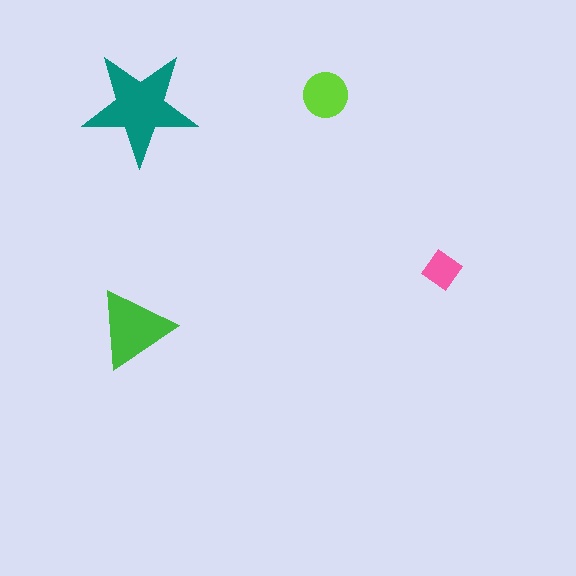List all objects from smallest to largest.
The pink diamond, the lime circle, the green triangle, the teal star.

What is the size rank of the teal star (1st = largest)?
1st.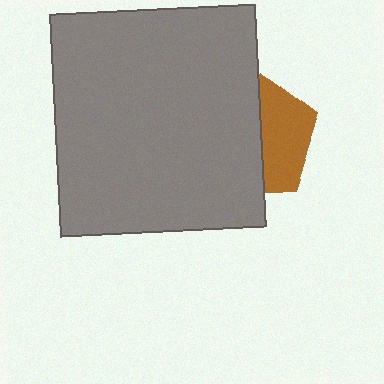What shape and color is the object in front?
The object in front is a gray rectangle.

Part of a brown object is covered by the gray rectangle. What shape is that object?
It is a pentagon.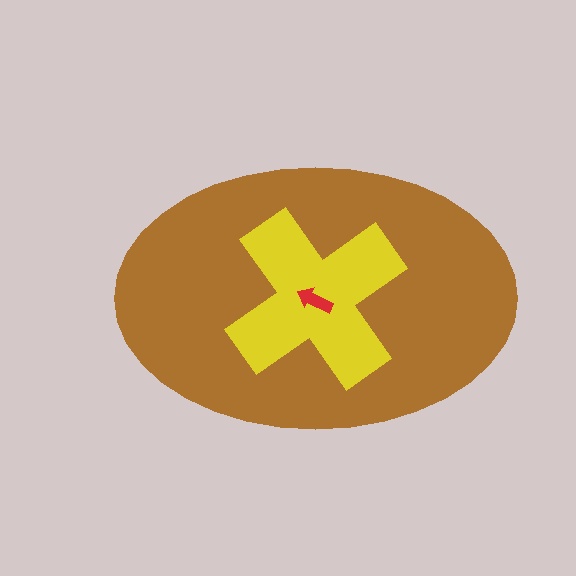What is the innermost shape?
The red arrow.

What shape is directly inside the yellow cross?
The red arrow.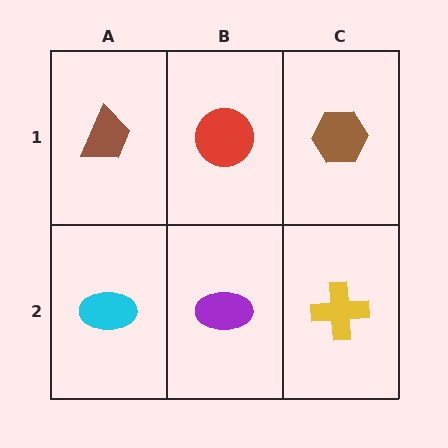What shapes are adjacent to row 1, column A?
A cyan ellipse (row 2, column A), a red circle (row 1, column B).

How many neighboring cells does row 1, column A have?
2.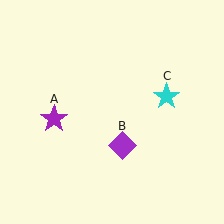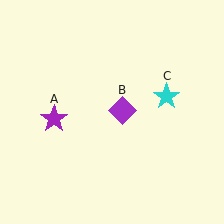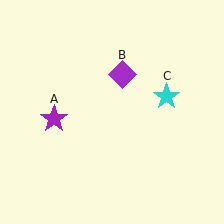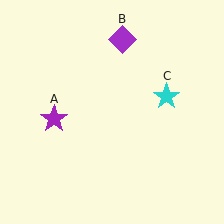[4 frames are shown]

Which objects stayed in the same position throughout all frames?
Purple star (object A) and cyan star (object C) remained stationary.